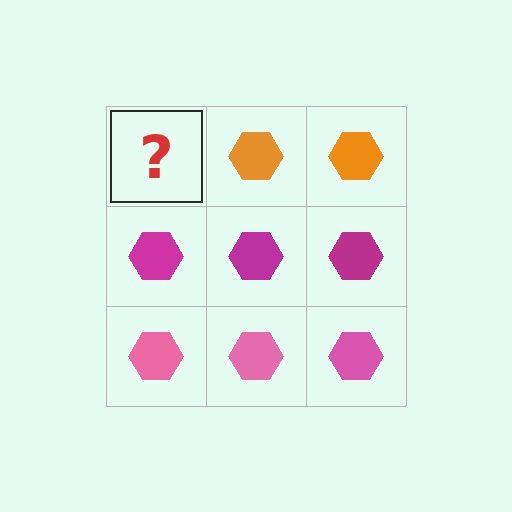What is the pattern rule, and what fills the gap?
The rule is that each row has a consistent color. The gap should be filled with an orange hexagon.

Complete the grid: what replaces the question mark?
The question mark should be replaced with an orange hexagon.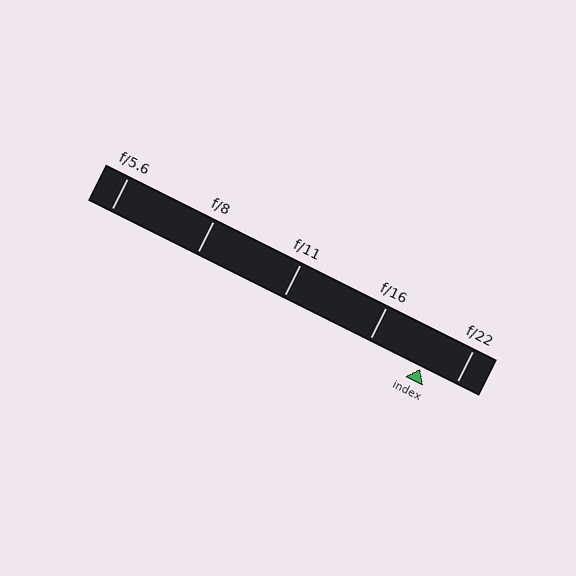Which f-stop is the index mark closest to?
The index mark is closest to f/22.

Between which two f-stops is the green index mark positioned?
The index mark is between f/16 and f/22.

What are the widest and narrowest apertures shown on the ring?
The widest aperture shown is f/5.6 and the narrowest is f/22.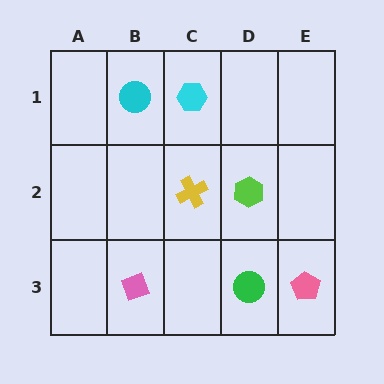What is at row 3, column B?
A pink diamond.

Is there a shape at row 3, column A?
No, that cell is empty.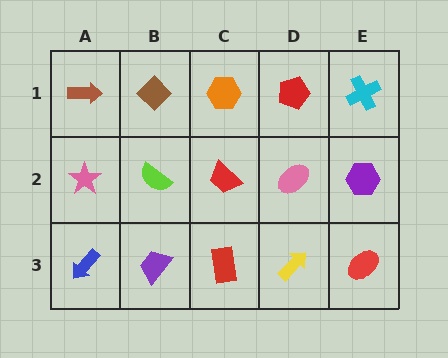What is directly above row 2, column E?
A cyan cross.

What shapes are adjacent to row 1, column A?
A pink star (row 2, column A), a brown diamond (row 1, column B).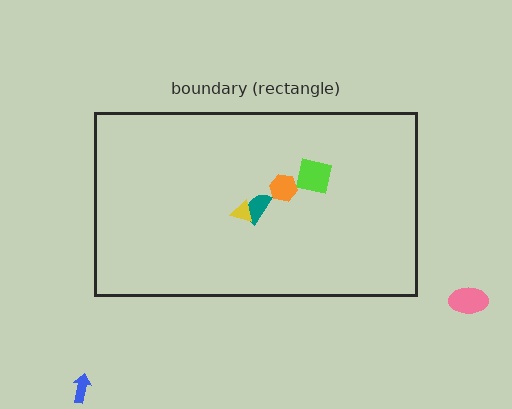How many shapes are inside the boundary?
4 inside, 2 outside.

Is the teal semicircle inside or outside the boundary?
Inside.